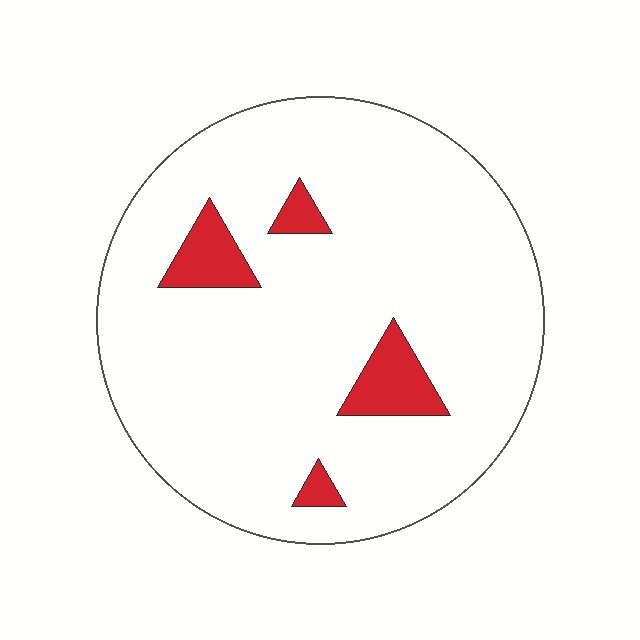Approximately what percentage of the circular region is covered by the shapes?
Approximately 10%.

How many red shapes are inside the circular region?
4.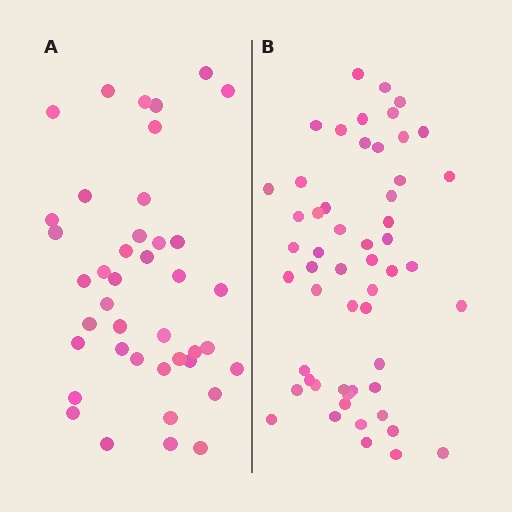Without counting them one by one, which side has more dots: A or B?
Region B (the right region) has more dots.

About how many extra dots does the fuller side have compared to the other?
Region B has approximately 15 more dots than region A.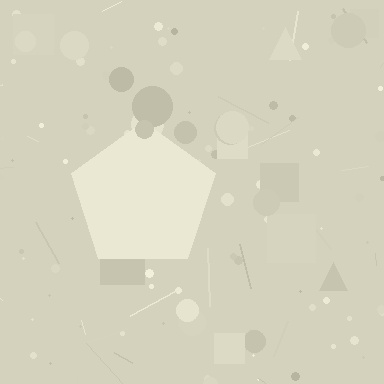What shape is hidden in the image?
A pentagon is hidden in the image.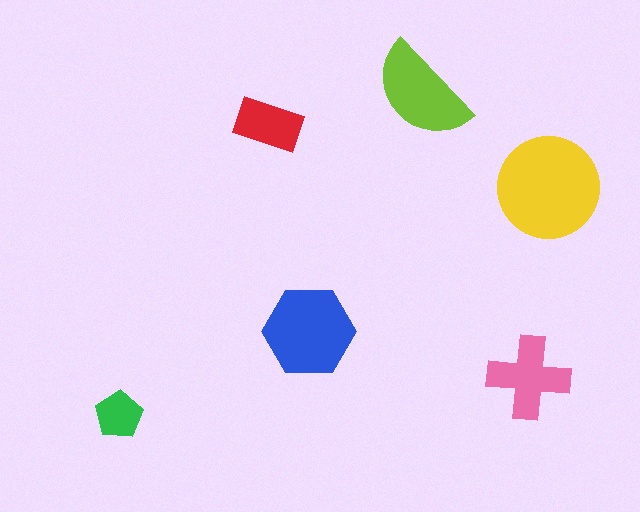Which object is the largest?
The yellow circle.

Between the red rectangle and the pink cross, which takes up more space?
The pink cross.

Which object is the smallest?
The green pentagon.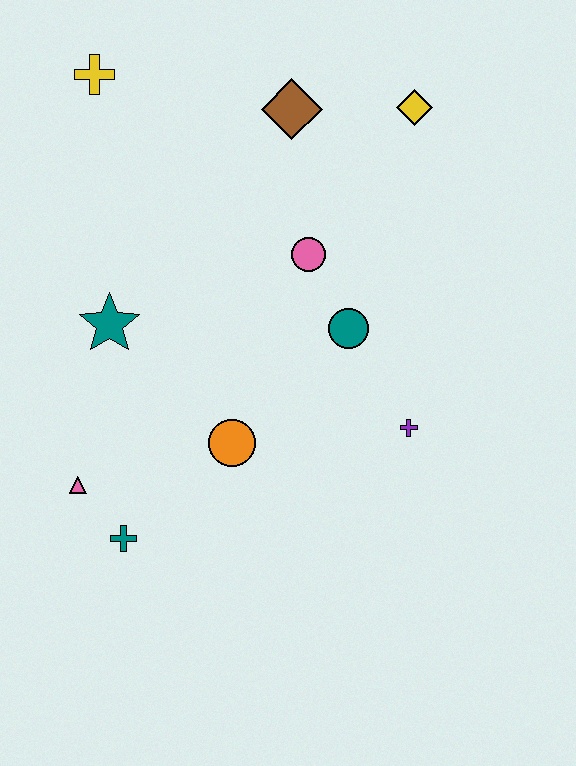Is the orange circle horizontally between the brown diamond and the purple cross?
No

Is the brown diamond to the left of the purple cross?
Yes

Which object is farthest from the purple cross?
The yellow cross is farthest from the purple cross.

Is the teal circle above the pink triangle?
Yes